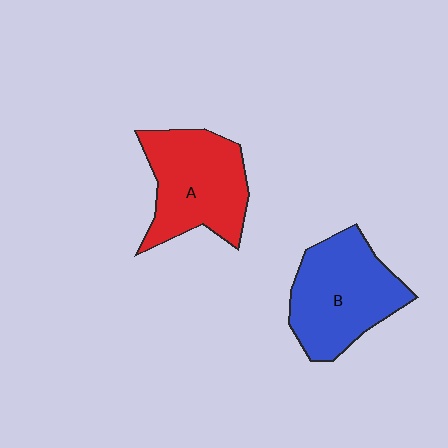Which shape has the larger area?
Shape B (blue).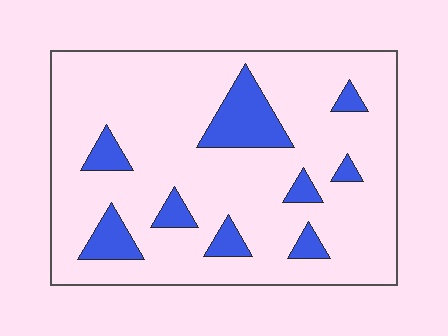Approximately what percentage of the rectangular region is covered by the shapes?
Approximately 15%.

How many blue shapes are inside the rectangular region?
9.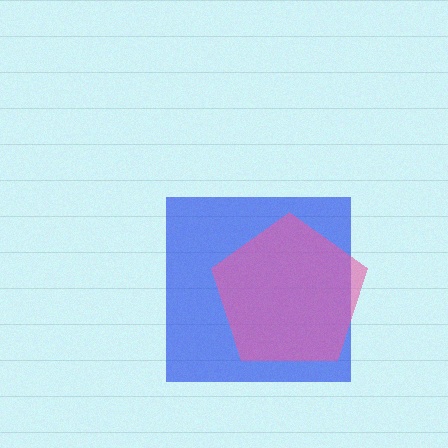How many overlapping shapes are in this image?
There are 2 overlapping shapes in the image.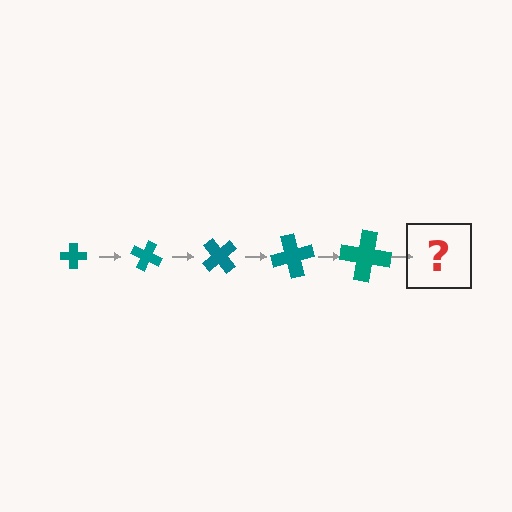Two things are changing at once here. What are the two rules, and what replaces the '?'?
The two rules are that the cross grows larger each step and it rotates 25 degrees each step. The '?' should be a cross, larger than the previous one and rotated 125 degrees from the start.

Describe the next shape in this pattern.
It should be a cross, larger than the previous one and rotated 125 degrees from the start.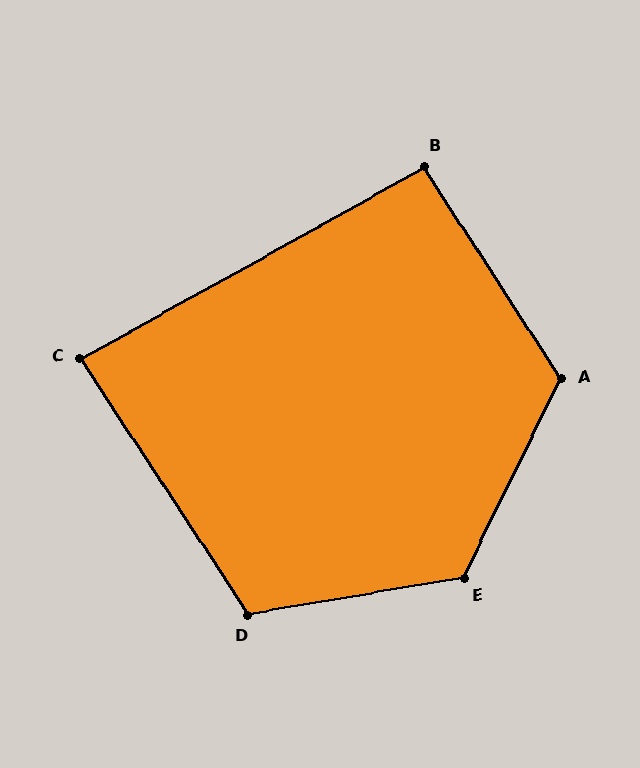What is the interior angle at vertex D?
Approximately 114 degrees (obtuse).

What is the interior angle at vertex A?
Approximately 121 degrees (obtuse).